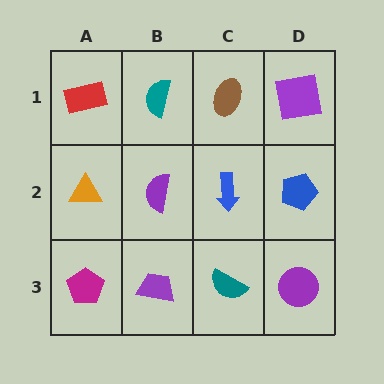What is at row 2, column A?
An orange triangle.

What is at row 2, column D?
A blue pentagon.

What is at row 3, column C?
A teal semicircle.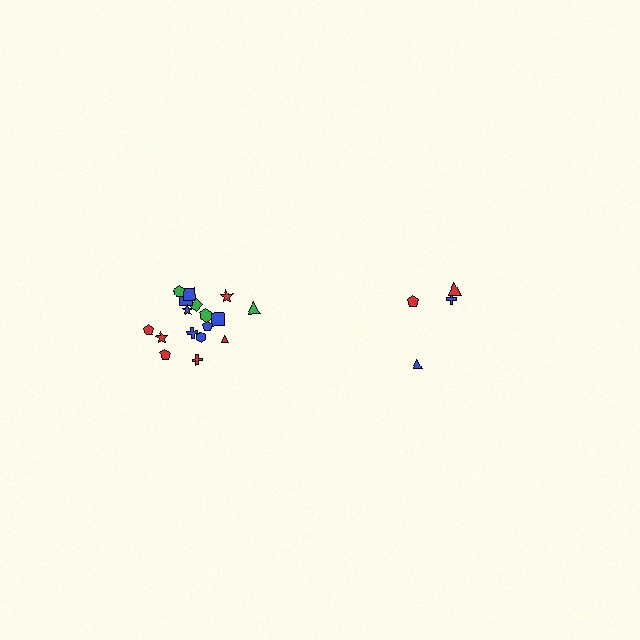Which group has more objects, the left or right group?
The left group.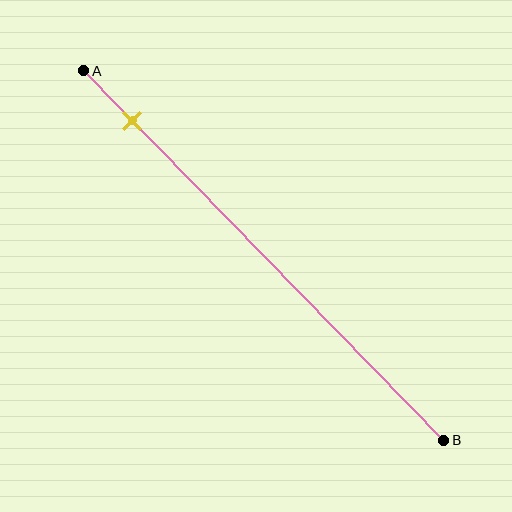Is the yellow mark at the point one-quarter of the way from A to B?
No, the mark is at about 15% from A, not at the 25% one-quarter point.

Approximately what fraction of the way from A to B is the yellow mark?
The yellow mark is approximately 15% of the way from A to B.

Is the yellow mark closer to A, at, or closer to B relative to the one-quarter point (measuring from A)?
The yellow mark is closer to point A than the one-quarter point of segment AB.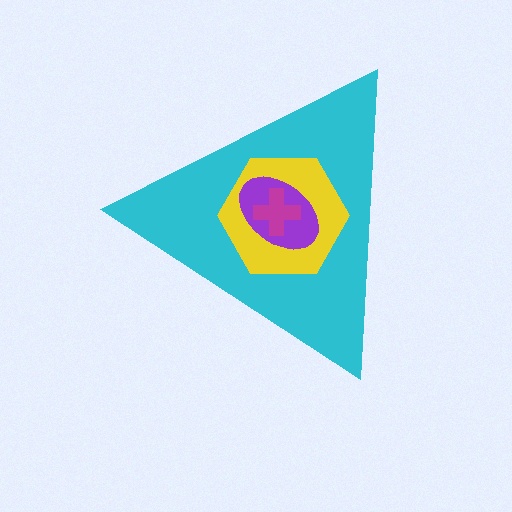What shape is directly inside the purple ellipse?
The magenta cross.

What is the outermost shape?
The cyan triangle.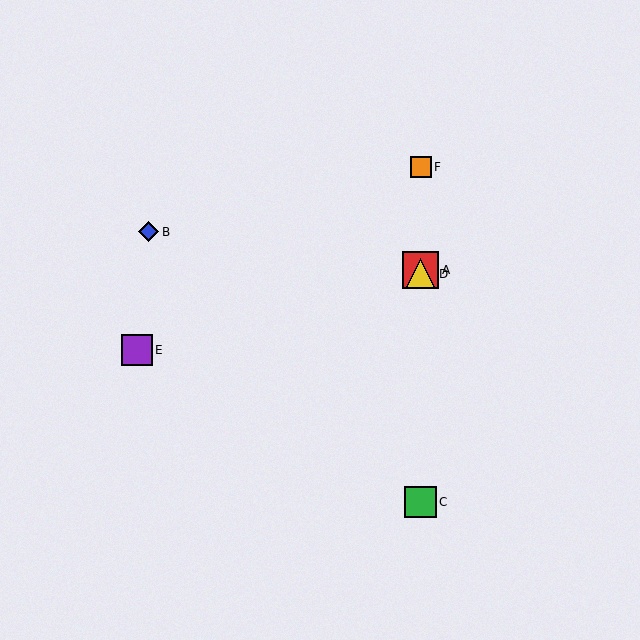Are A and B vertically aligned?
No, A is at x≈421 and B is at x≈149.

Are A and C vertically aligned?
Yes, both are at x≈421.